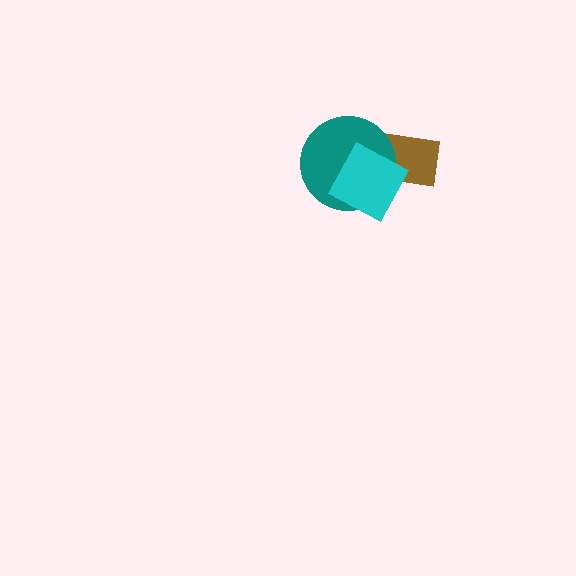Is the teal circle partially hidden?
Yes, it is partially covered by another shape.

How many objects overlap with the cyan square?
2 objects overlap with the cyan square.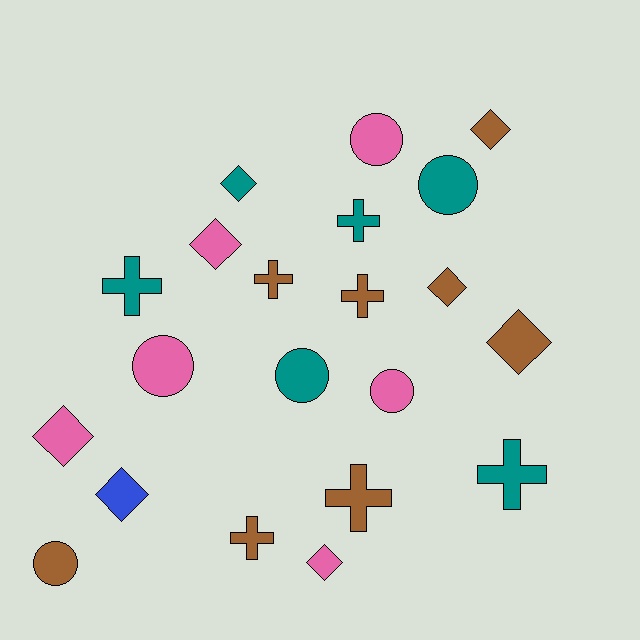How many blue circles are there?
There are no blue circles.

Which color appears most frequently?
Brown, with 8 objects.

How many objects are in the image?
There are 21 objects.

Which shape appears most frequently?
Diamond, with 8 objects.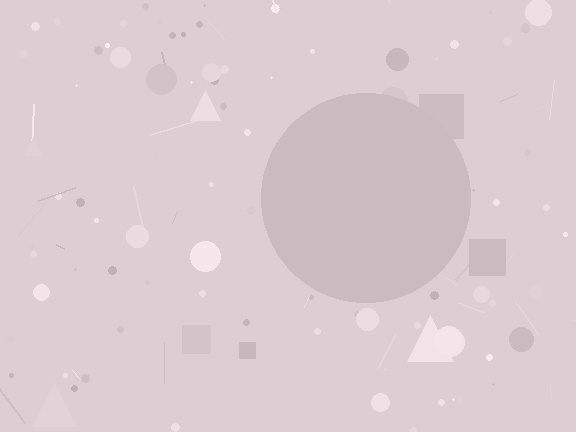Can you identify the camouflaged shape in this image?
The camouflaged shape is a circle.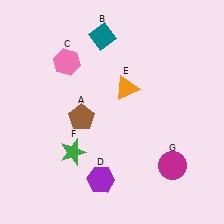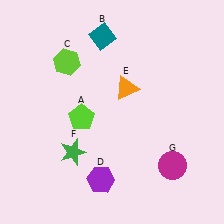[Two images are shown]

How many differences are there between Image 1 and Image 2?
There are 2 differences between the two images.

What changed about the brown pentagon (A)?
In Image 1, A is brown. In Image 2, it changed to lime.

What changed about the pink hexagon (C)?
In Image 1, C is pink. In Image 2, it changed to lime.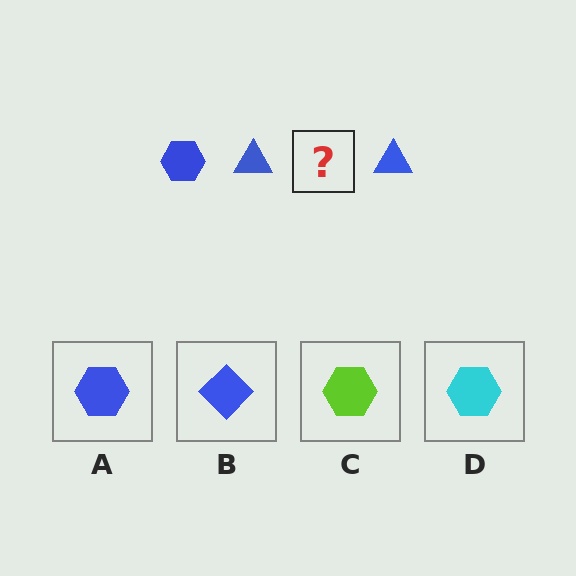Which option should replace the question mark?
Option A.